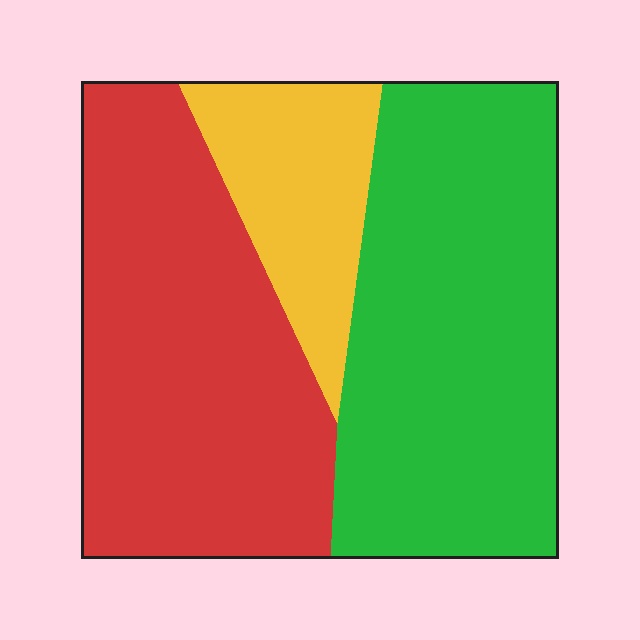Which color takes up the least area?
Yellow, at roughly 15%.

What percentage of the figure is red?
Red covers about 40% of the figure.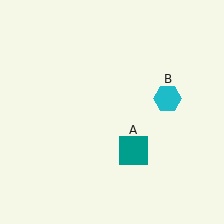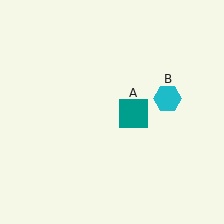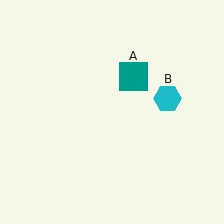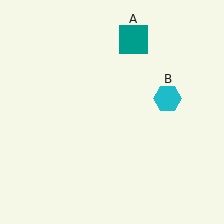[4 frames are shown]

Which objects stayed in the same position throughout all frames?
Cyan hexagon (object B) remained stationary.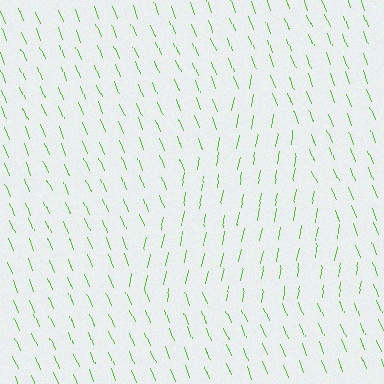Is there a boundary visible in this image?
Yes, there is a texture boundary formed by a change in line orientation.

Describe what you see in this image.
The image is filled with small lime line segments. A triangle region in the image has lines oriented differently from the surrounding lines, creating a visible texture boundary.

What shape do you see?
I see a triangle.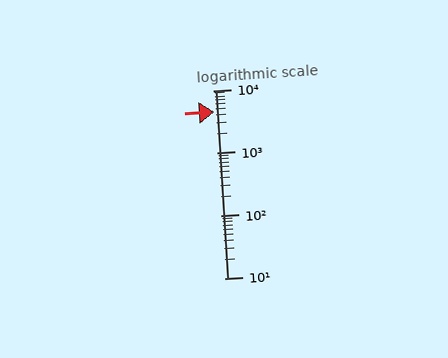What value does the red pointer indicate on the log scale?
The pointer indicates approximately 4600.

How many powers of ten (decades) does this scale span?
The scale spans 3 decades, from 10 to 10000.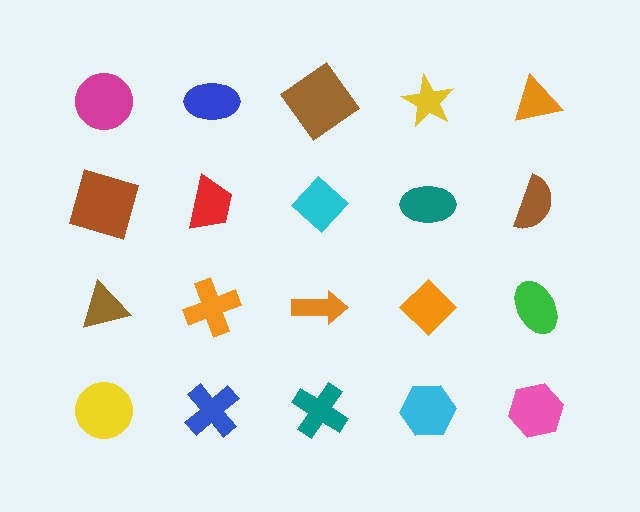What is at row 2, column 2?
A red trapezoid.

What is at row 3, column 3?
An orange arrow.